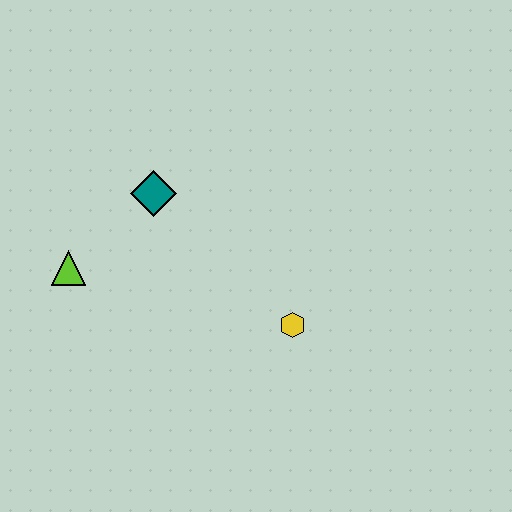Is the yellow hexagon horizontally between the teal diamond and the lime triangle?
No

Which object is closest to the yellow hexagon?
The teal diamond is closest to the yellow hexagon.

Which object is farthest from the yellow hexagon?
The lime triangle is farthest from the yellow hexagon.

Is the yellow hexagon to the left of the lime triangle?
No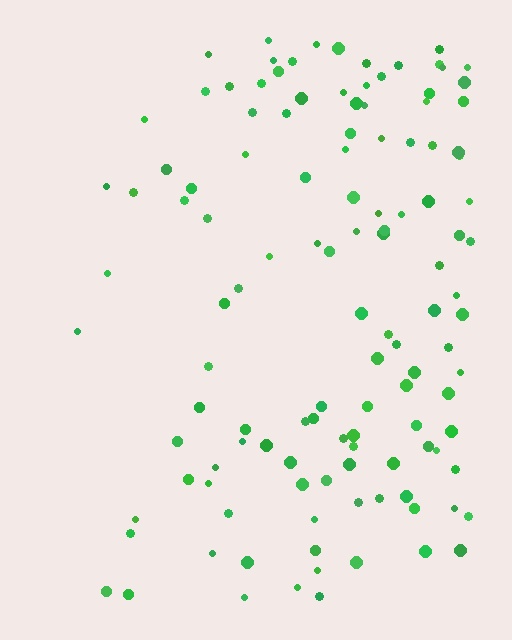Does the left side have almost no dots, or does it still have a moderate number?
Still a moderate number, just noticeably fewer than the right.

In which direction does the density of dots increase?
From left to right, with the right side densest.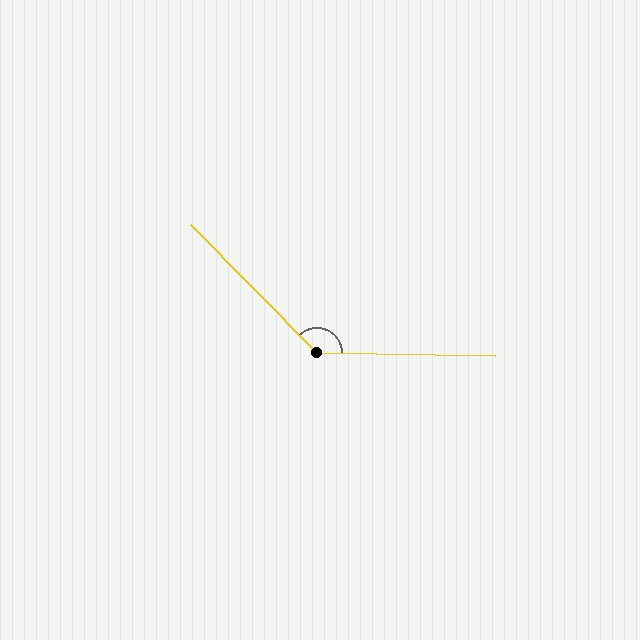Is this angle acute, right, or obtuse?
It is obtuse.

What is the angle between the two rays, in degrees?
Approximately 136 degrees.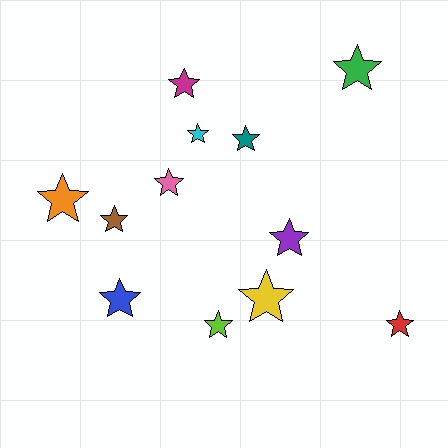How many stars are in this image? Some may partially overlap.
There are 12 stars.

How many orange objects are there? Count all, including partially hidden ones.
There is 1 orange object.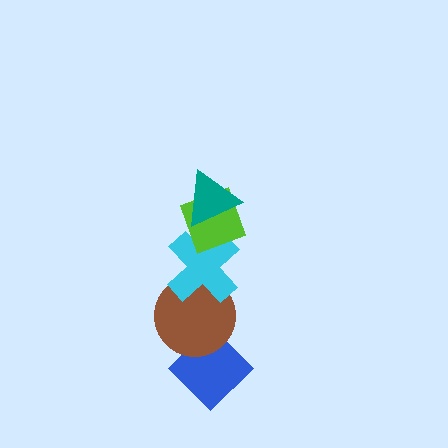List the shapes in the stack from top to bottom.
From top to bottom: the teal triangle, the lime diamond, the cyan cross, the brown circle, the blue diamond.